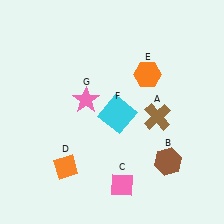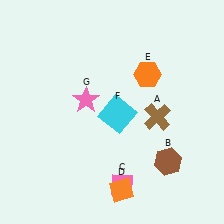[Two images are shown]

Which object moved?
The orange diamond (D) moved right.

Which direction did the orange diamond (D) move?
The orange diamond (D) moved right.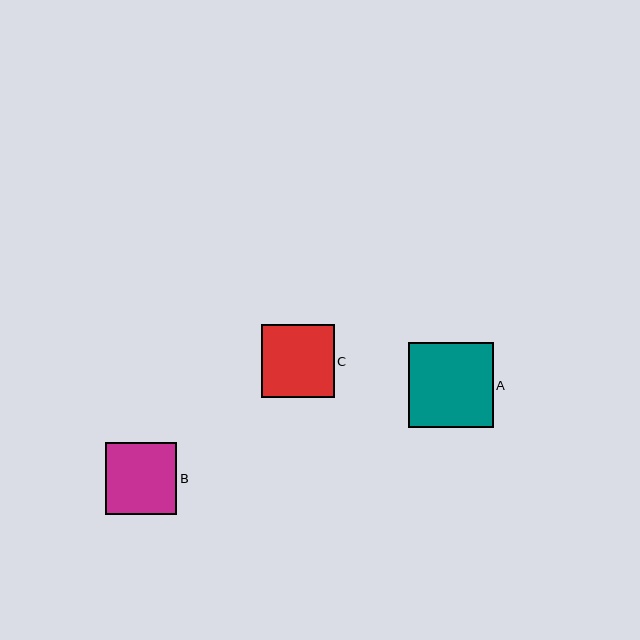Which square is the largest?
Square A is the largest with a size of approximately 85 pixels.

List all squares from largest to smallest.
From largest to smallest: A, C, B.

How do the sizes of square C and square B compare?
Square C and square B are approximately the same size.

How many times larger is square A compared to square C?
Square A is approximately 1.2 times the size of square C.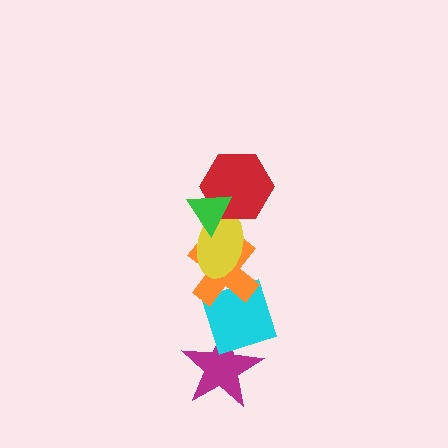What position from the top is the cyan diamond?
The cyan diamond is 5th from the top.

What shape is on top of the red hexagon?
The green triangle is on top of the red hexagon.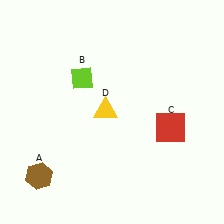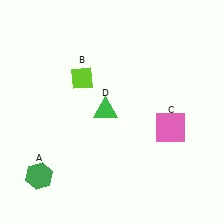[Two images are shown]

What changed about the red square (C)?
In Image 1, C is red. In Image 2, it changed to pink.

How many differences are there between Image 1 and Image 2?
There are 3 differences between the two images.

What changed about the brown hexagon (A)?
In Image 1, A is brown. In Image 2, it changed to green.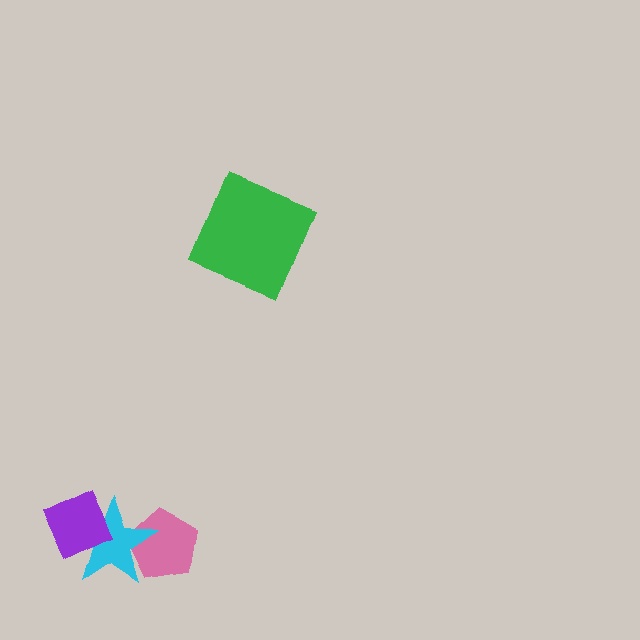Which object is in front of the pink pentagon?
The cyan star is in front of the pink pentagon.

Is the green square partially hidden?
No, no other shape covers it.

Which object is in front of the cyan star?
The purple diamond is in front of the cyan star.